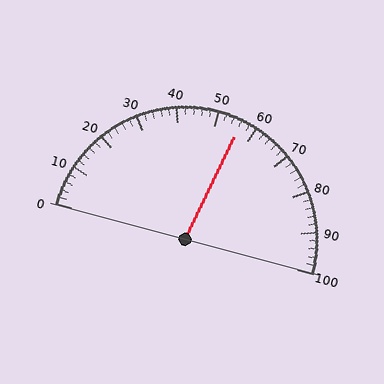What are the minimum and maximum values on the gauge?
The gauge ranges from 0 to 100.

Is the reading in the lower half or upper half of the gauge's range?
The reading is in the upper half of the range (0 to 100).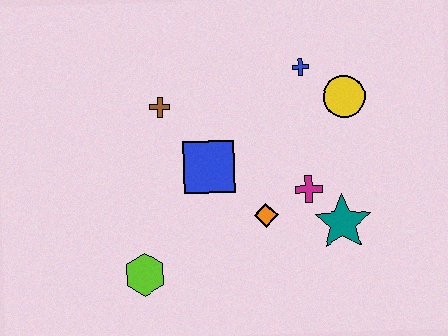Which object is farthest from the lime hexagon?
The yellow circle is farthest from the lime hexagon.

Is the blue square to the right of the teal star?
No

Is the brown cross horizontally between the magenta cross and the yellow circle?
No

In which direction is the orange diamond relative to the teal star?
The orange diamond is to the left of the teal star.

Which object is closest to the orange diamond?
The magenta cross is closest to the orange diamond.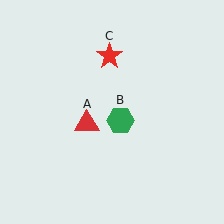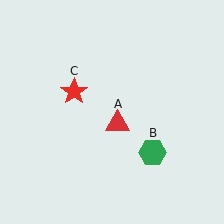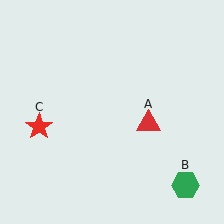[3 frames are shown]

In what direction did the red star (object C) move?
The red star (object C) moved down and to the left.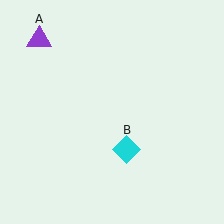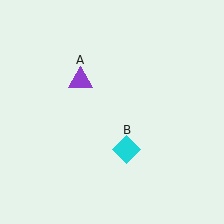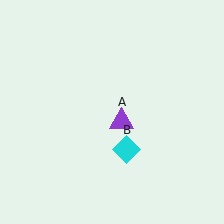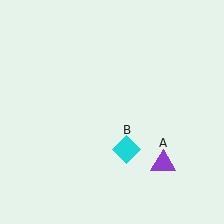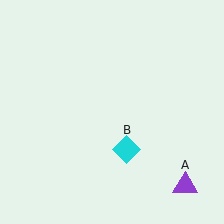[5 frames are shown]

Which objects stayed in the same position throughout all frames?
Cyan diamond (object B) remained stationary.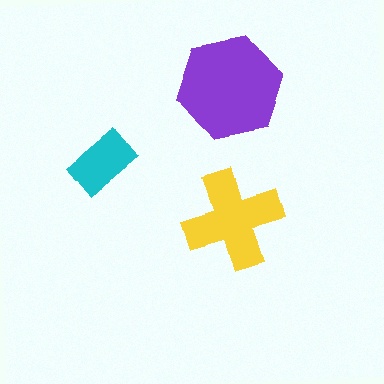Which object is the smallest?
The cyan rectangle.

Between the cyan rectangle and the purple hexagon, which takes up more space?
The purple hexagon.